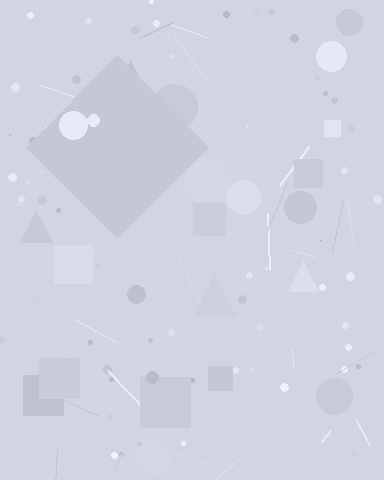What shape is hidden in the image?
A diamond is hidden in the image.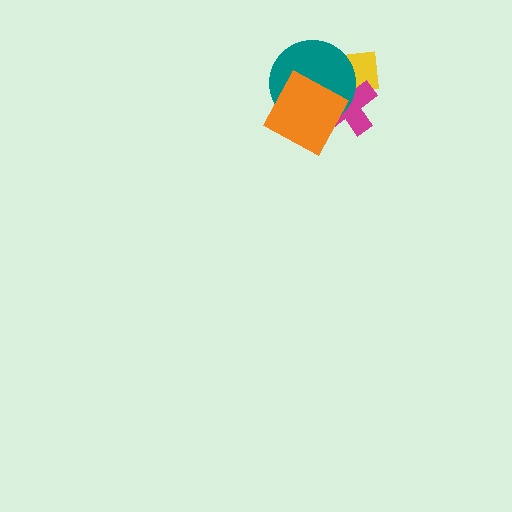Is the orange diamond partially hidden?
No, no other shape covers it.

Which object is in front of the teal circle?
The orange diamond is in front of the teal circle.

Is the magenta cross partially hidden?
Yes, it is partially covered by another shape.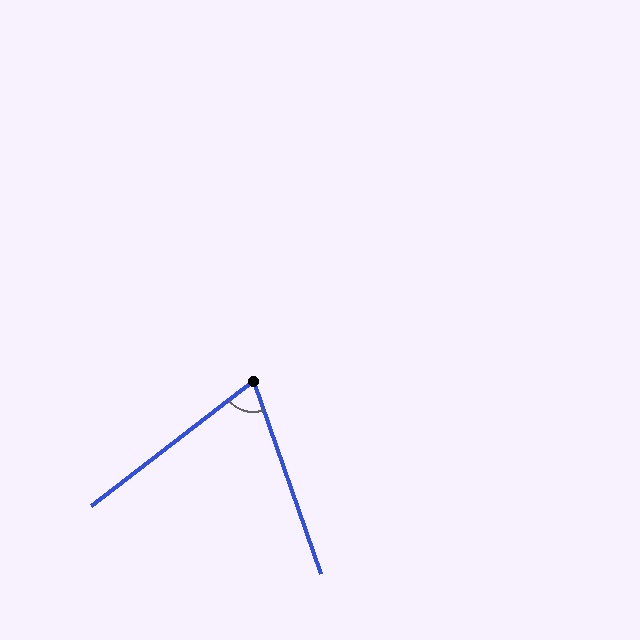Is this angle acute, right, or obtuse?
It is acute.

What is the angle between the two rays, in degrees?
Approximately 72 degrees.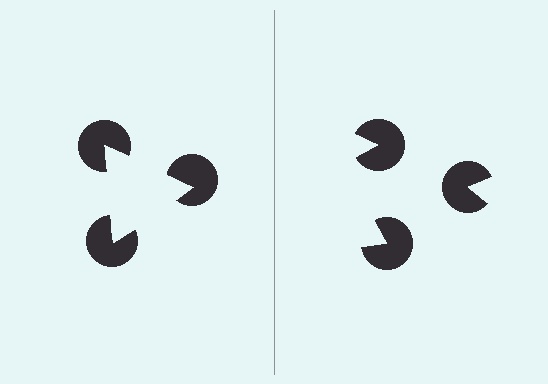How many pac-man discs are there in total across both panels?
6 — 3 on each side.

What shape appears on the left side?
An illusory triangle.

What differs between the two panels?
The pac-man discs are positioned identically on both sides; only the wedge orientations differ. On the left they align to a triangle; on the right they are misaligned.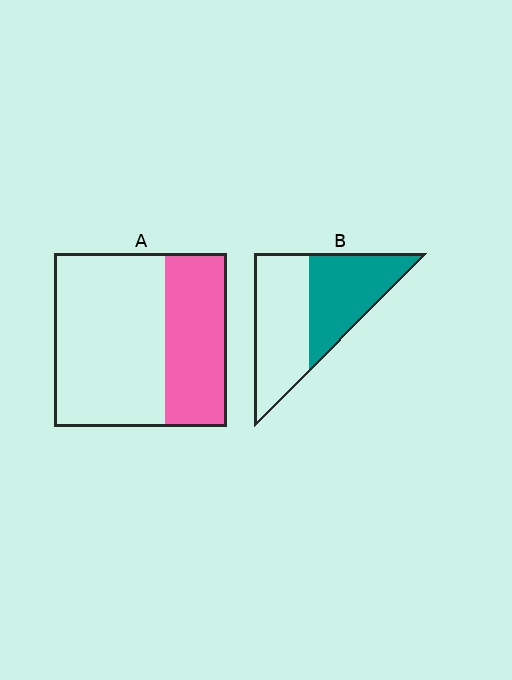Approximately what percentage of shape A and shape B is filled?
A is approximately 35% and B is approximately 45%.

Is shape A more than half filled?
No.